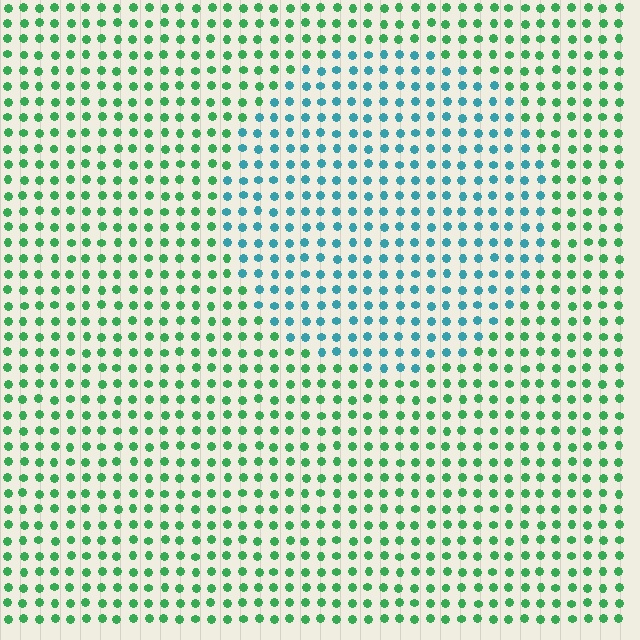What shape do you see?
I see a circle.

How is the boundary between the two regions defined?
The boundary is defined purely by a slight shift in hue (about 50 degrees). Spacing, size, and orientation are identical on both sides.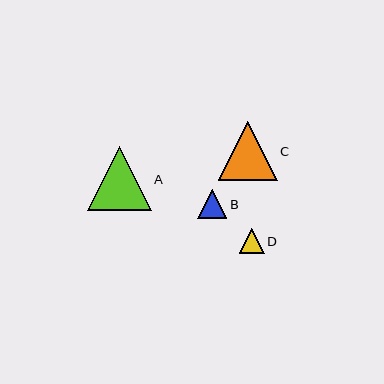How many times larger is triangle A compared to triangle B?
Triangle A is approximately 2.2 times the size of triangle B.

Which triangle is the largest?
Triangle A is the largest with a size of approximately 64 pixels.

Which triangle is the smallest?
Triangle D is the smallest with a size of approximately 25 pixels.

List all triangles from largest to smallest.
From largest to smallest: A, C, B, D.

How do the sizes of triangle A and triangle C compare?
Triangle A and triangle C are approximately the same size.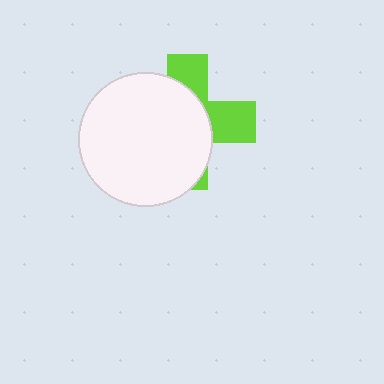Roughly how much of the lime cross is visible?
A small part of it is visible (roughly 37%).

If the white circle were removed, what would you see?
You would see the complete lime cross.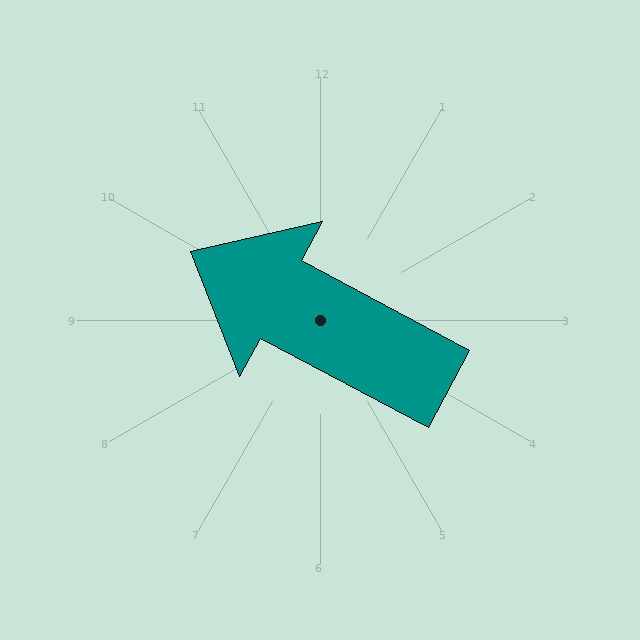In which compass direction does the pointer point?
Northwest.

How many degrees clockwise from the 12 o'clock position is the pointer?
Approximately 298 degrees.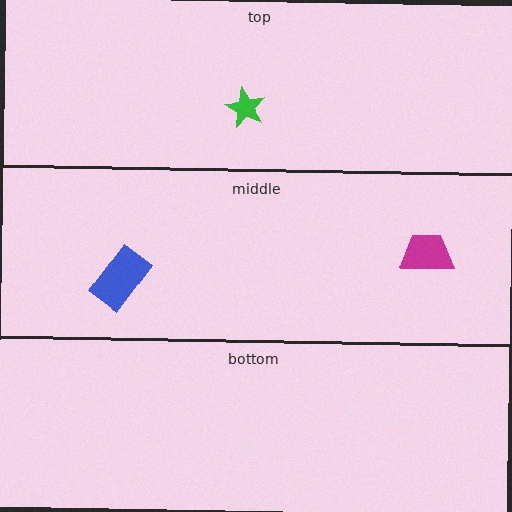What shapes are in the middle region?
The magenta trapezoid, the blue rectangle.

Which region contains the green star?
The top region.